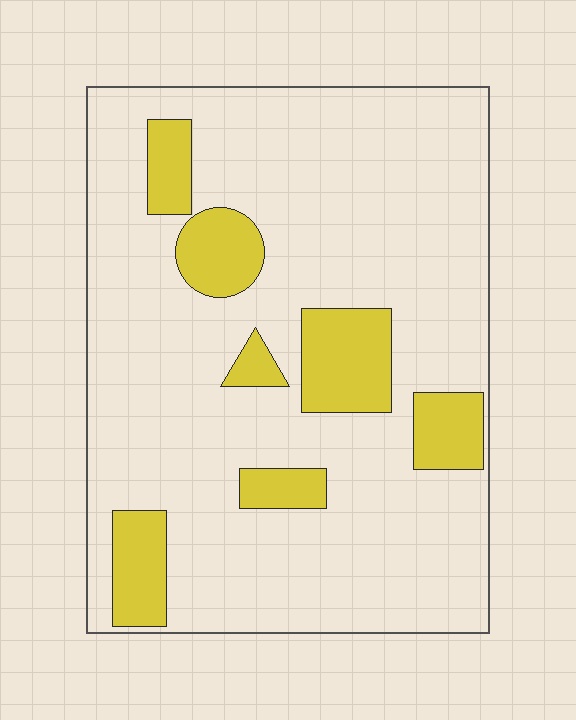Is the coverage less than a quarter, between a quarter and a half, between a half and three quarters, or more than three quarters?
Less than a quarter.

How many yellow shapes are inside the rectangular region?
7.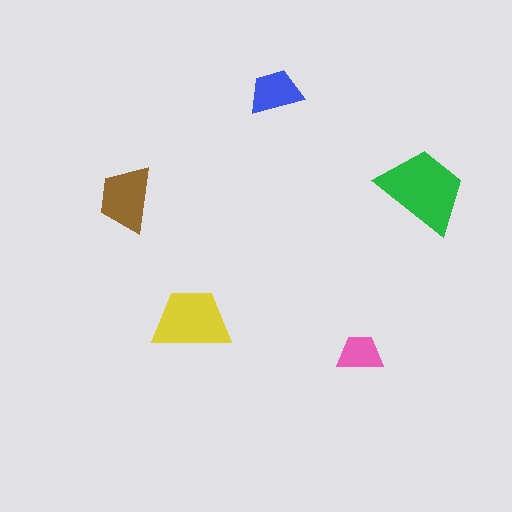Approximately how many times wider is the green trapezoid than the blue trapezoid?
About 1.5 times wider.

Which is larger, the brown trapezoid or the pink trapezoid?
The brown one.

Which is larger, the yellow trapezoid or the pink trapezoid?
The yellow one.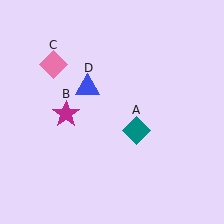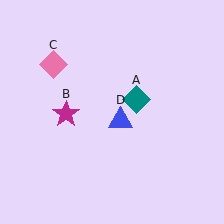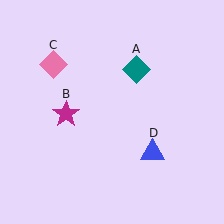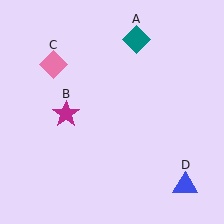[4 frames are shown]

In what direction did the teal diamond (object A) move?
The teal diamond (object A) moved up.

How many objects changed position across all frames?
2 objects changed position: teal diamond (object A), blue triangle (object D).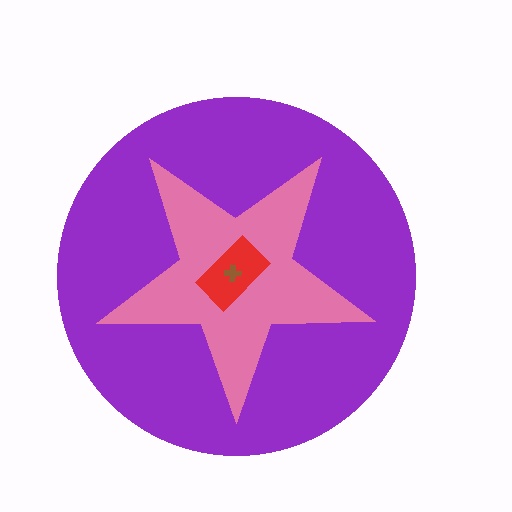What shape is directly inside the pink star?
The red rectangle.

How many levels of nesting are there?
4.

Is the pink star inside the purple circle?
Yes.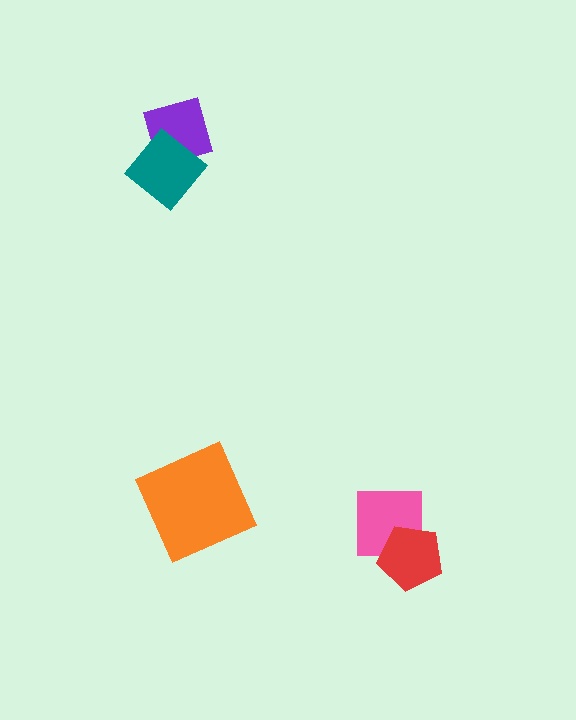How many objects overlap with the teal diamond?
1 object overlaps with the teal diamond.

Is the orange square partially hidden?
No, no other shape covers it.